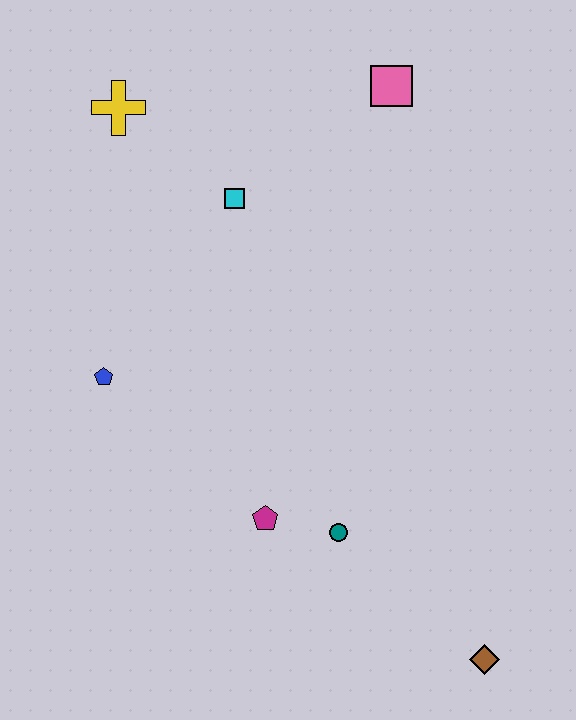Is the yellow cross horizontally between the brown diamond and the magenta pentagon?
No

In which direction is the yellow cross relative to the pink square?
The yellow cross is to the left of the pink square.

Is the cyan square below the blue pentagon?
No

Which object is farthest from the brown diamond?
The yellow cross is farthest from the brown diamond.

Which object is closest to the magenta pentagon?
The teal circle is closest to the magenta pentagon.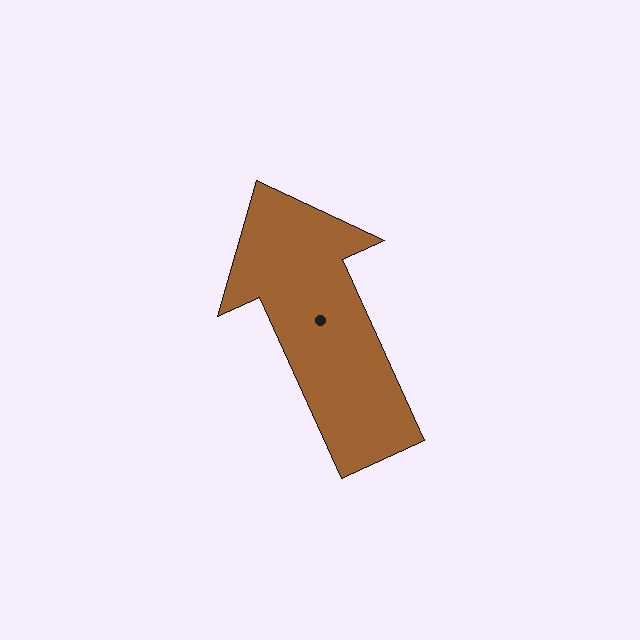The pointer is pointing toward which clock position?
Roughly 11 o'clock.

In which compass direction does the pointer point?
Northwest.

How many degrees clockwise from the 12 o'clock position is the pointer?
Approximately 336 degrees.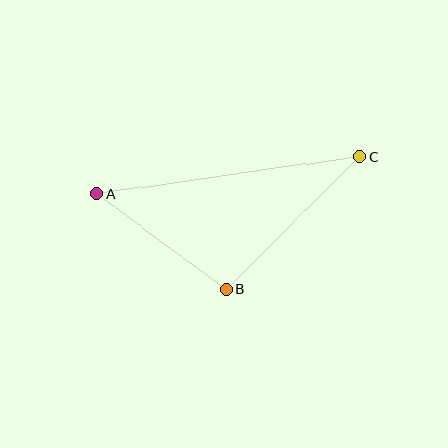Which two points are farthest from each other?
Points A and C are farthest from each other.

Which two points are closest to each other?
Points A and B are closest to each other.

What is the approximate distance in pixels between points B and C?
The distance between B and C is approximately 189 pixels.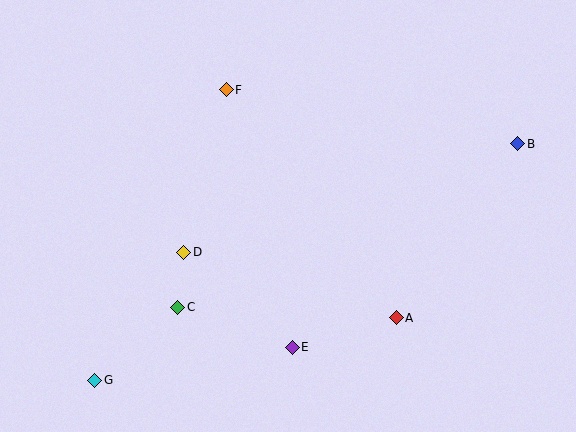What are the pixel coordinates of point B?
Point B is at (518, 144).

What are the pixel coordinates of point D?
Point D is at (184, 252).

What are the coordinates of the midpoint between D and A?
The midpoint between D and A is at (290, 285).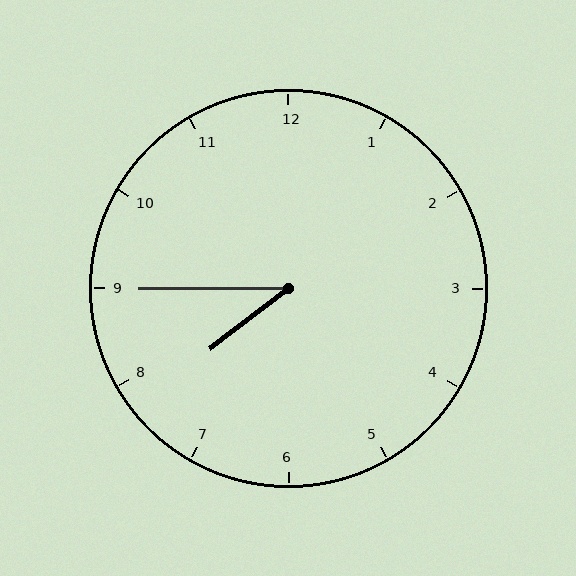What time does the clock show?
7:45.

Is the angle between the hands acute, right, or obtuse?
It is acute.